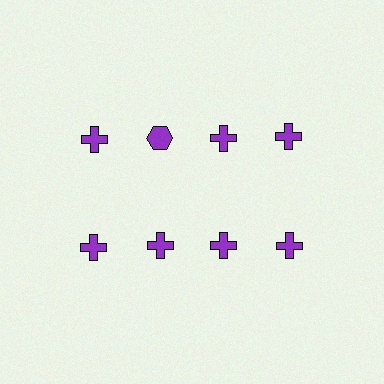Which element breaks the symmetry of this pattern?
The purple hexagon in the top row, second from left column breaks the symmetry. All other shapes are purple crosses.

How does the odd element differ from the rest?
It has a different shape: hexagon instead of cross.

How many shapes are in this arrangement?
There are 8 shapes arranged in a grid pattern.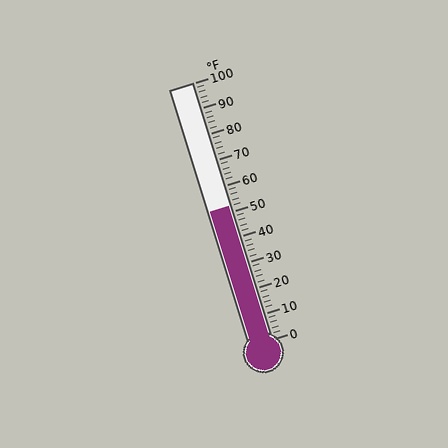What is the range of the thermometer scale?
The thermometer scale ranges from 0°F to 100°F.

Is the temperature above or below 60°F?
The temperature is below 60°F.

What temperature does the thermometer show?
The thermometer shows approximately 52°F.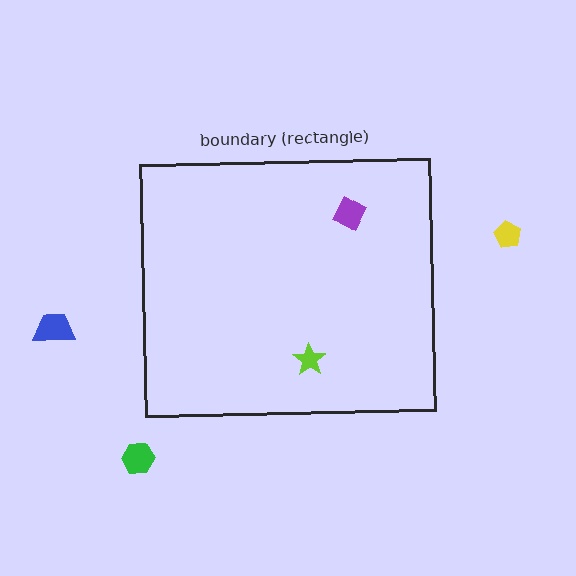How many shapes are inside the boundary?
2 inside, 3 outside.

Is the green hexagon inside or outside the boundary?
Outside.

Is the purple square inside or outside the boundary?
Inside.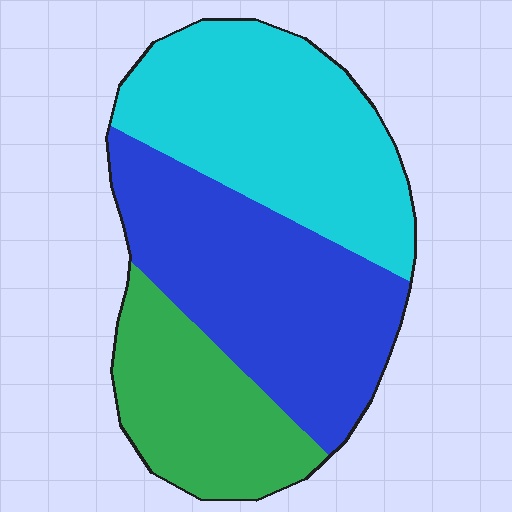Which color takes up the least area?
Green, at roughly 25%.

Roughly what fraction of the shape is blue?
Blue covers roughly 40% of the shape.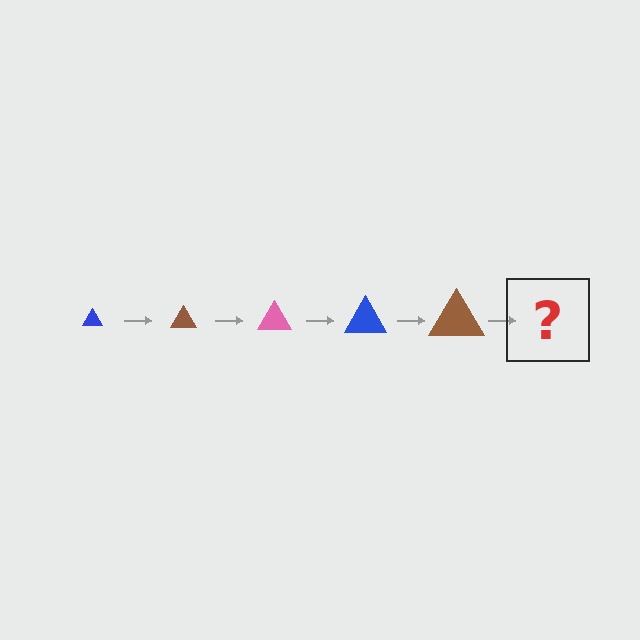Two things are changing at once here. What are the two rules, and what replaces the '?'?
The two rules are that the triangle grows larger each step and the color cycles through blue, brown, and pink. The '?' should be a pink triangle, larger than the previous one.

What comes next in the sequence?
The next element should be a pink triangle, larger than the previous one.